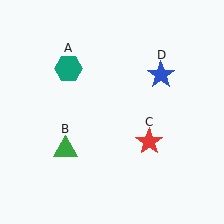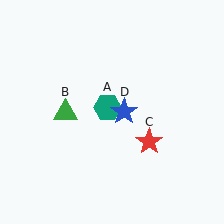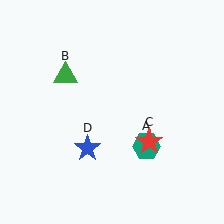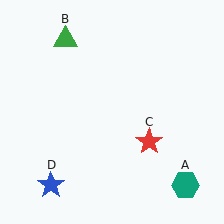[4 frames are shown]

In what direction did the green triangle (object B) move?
The green triangle (object B) moved up.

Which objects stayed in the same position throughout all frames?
Red star (object C) remained stationary.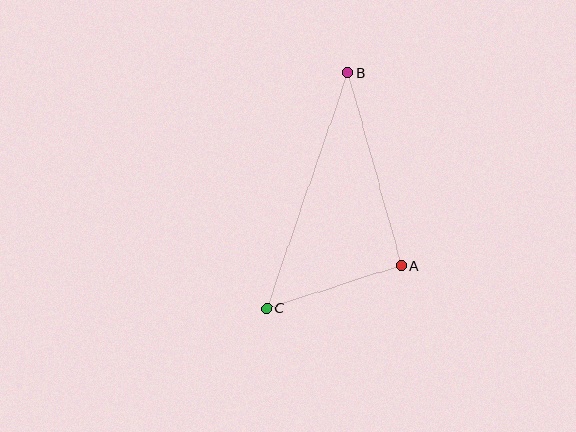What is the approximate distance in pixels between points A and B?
The distance between A and B is approximately 200 pixels.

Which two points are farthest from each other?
Points B and C are farthest from each other.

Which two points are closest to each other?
Points A and C are closest to each other.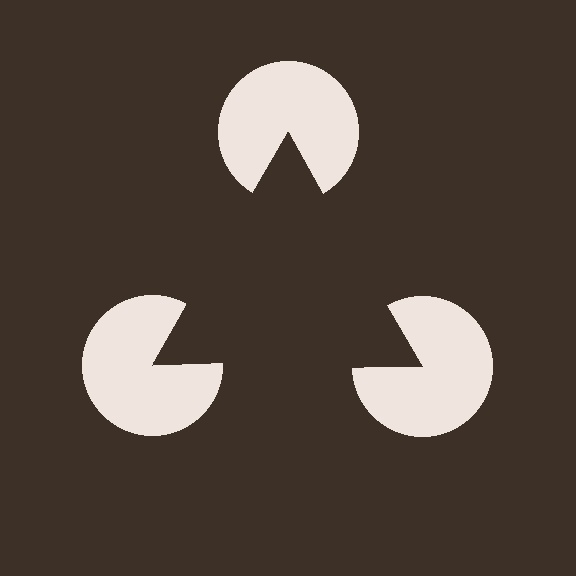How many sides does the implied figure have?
3 sides.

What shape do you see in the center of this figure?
An illusory triangle — its edges are inferred from the aligned wedge cuts in the pac-man discs, not physically drawn.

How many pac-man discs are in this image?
There are 3 — one at each vertex of the illusory triangle.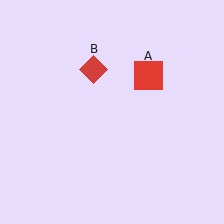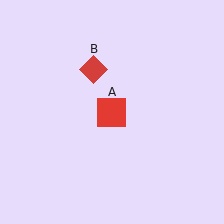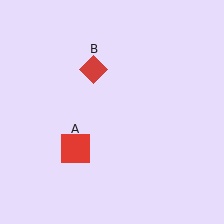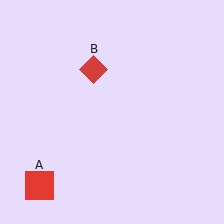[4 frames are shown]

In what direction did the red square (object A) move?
The red square (object A) moved down and to the left.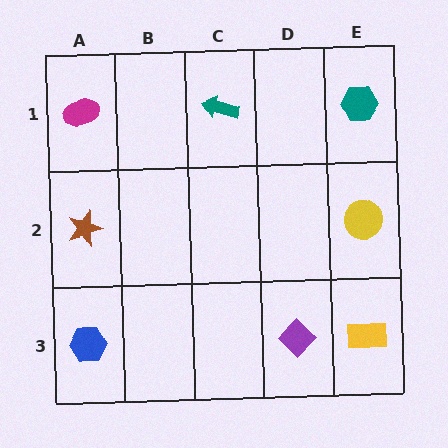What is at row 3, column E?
A yellow rectangle.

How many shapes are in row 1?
3 shapes.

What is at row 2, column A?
A brown star.